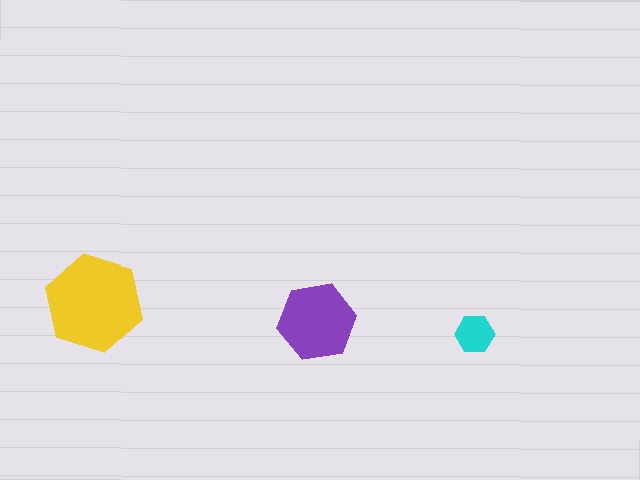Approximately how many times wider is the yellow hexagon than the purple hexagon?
About 1.5 times wider.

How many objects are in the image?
There are 3 objects in the image.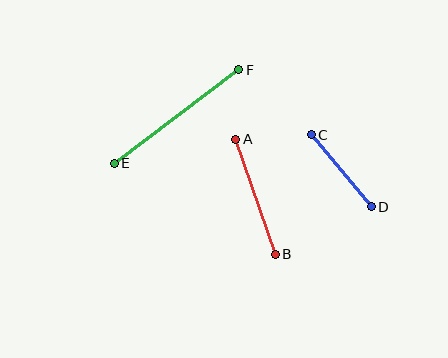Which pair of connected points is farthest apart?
Points E and F are farthest apart.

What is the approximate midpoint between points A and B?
The midpoint is at approximately (256, 197) pixels.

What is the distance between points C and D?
The distance is approximately 94 pixels.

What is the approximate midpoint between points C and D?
The midpoint is at approximately (341, 171) pixels.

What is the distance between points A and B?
The distance is approximately 121 pixels.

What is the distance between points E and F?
The distance is approximately 156 pixels.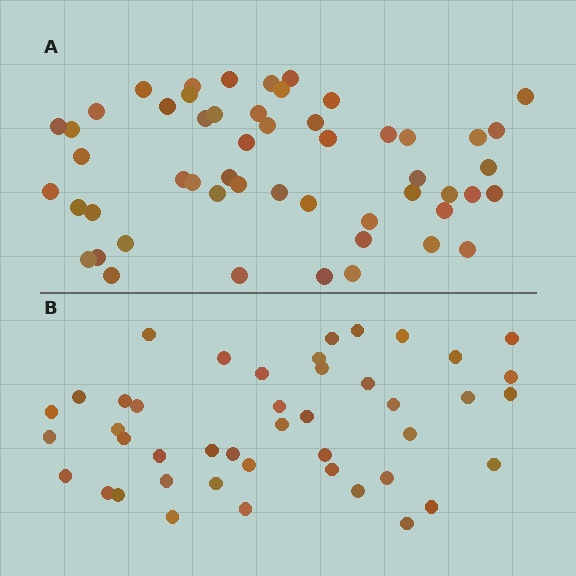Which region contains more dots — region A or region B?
Region A (the top region) has more dots.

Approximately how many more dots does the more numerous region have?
Region A has roughly 8 or so more dots than region B.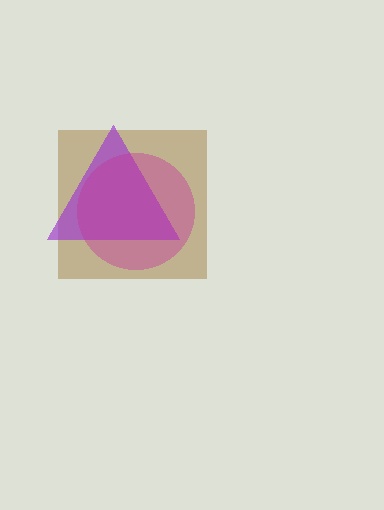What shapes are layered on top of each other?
The layered shapes are: a brown square, a purple triangle, a magenta circle.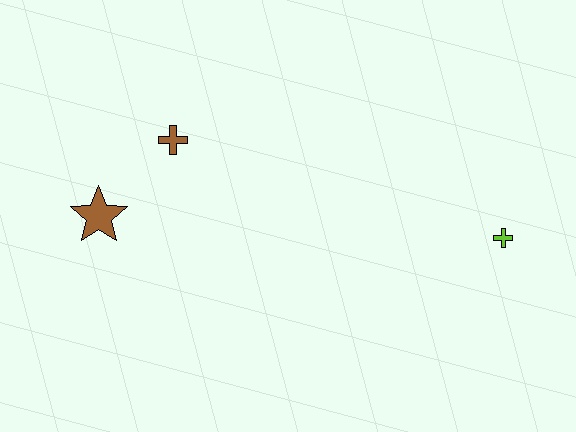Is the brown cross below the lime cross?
No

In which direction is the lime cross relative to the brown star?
The lime cross is to the right of the brown star.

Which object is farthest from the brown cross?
The lime cross is farthest from the brown cross.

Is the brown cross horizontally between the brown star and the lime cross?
Yes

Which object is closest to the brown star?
The brown cross is closest to the brown star.